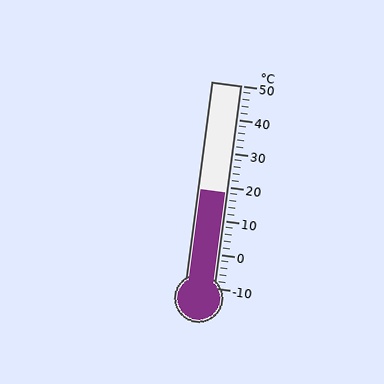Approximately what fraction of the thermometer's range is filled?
The thermometer is filled to approximately 45% of its range.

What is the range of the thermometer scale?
The thermometer scale ranges from -10°C to 50°C.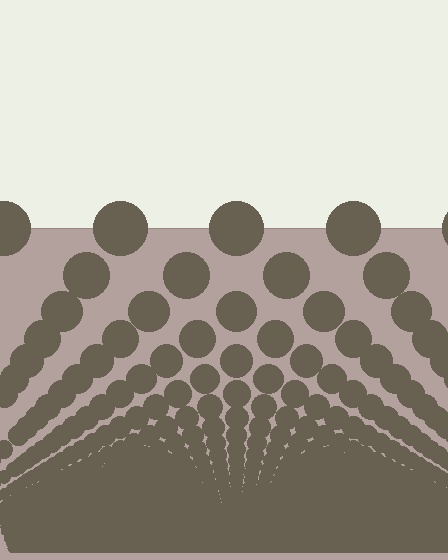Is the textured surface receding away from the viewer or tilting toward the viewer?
The surface appears to tilt toward the viewer. Texture elements get larger and sparser toward the top.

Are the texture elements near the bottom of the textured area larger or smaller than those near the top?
Smaller. The gradient is inverted — elements near the bottom are smaller and denser.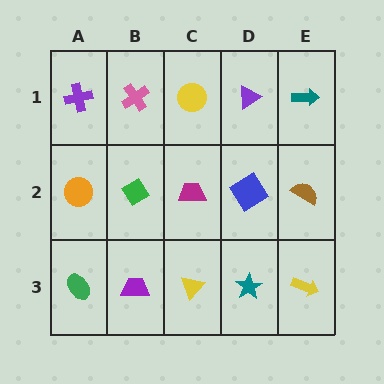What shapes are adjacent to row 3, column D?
A blue diamond (row 2, column D), a yellow triangle (row 3, column C), a yellow arrow (row 3, column E).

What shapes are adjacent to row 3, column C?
A magenta trapezoid (row 2, column C), a purple trapezoid (row 3, column B), a teal star (row 3, column D).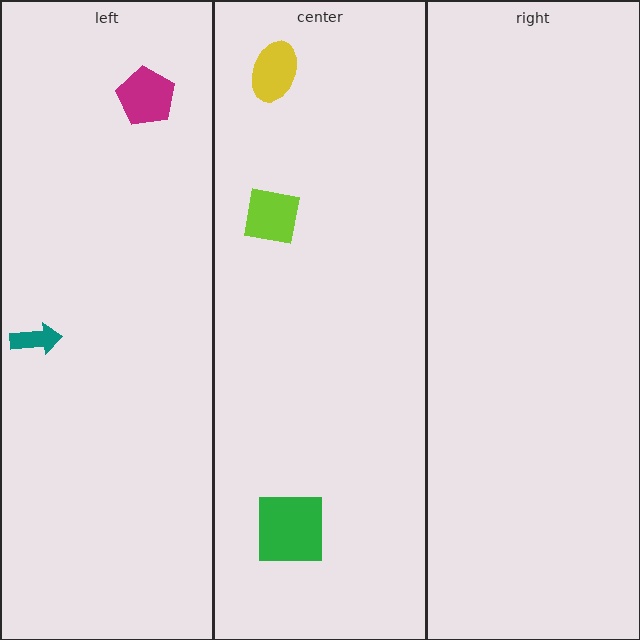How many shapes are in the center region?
3.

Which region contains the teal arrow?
The left region.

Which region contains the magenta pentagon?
The left region.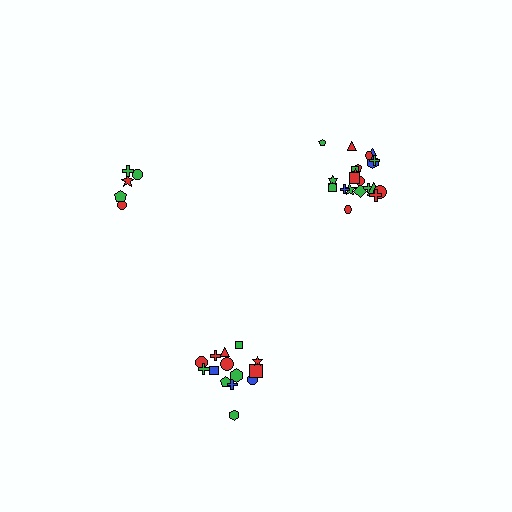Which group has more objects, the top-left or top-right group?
The top-right group.